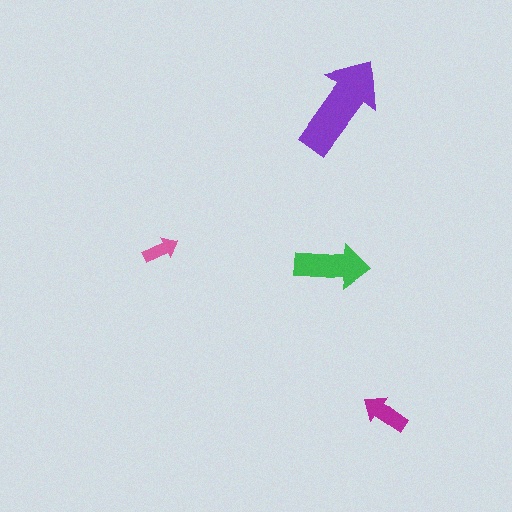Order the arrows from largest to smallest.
the purple one, the green one, the magenta one, the pink one.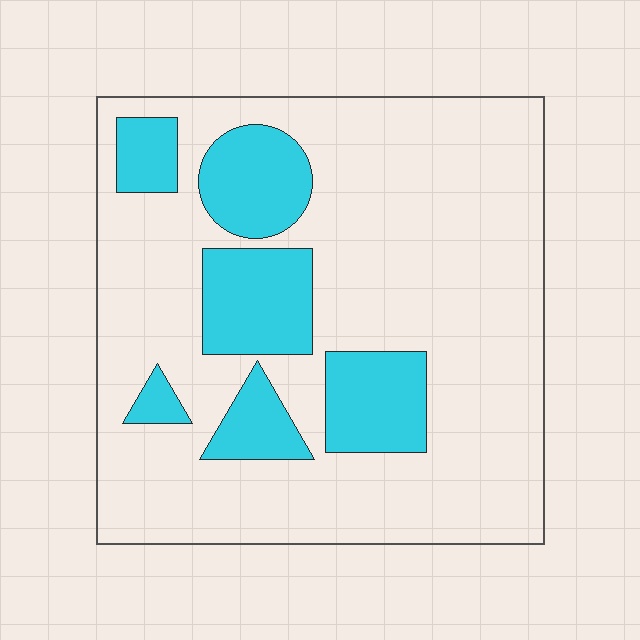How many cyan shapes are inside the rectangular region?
6.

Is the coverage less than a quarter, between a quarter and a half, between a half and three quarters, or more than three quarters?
Less than a quarter.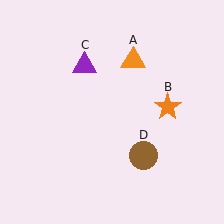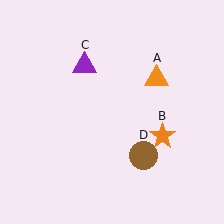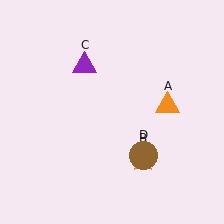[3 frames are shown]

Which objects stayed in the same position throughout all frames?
Purple triangle (object C) and brown circle (object D) remained stationary.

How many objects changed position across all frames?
2 objects changed position: orange triangle (object A), orange star (object B).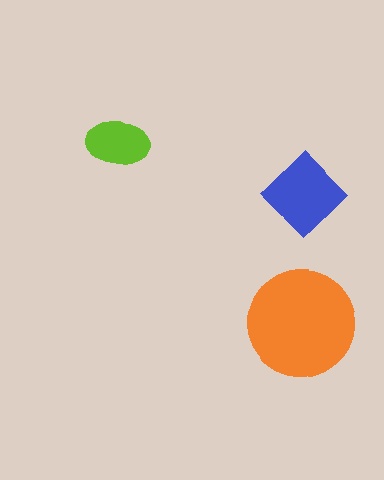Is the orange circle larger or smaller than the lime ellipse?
Larger.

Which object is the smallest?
The lime ellipse.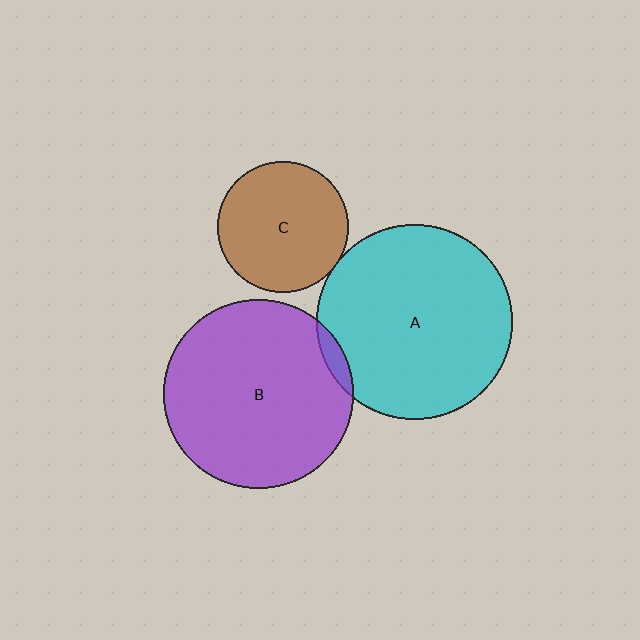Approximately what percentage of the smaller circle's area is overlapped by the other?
Approximately 5%.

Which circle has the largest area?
Circle A (cyan).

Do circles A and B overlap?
Yes.